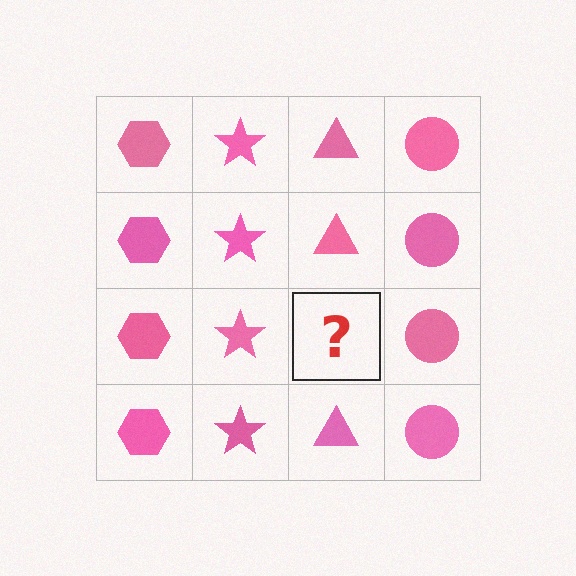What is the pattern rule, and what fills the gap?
The rule is that each column has a consistent shape. The gap should be filled with a pink triangle.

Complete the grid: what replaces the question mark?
The question mark should be replaced with a pink triangle.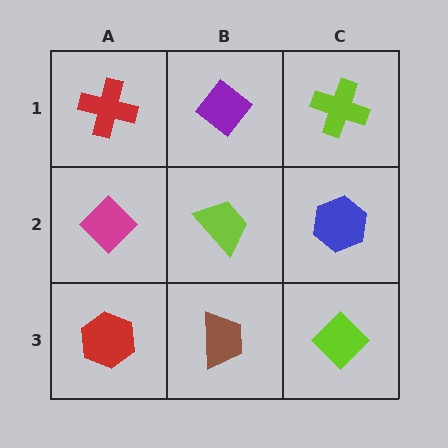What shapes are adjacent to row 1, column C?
A blue hexagon (row 2, column C), a purple diamond (row 1, column B).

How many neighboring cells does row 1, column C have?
2.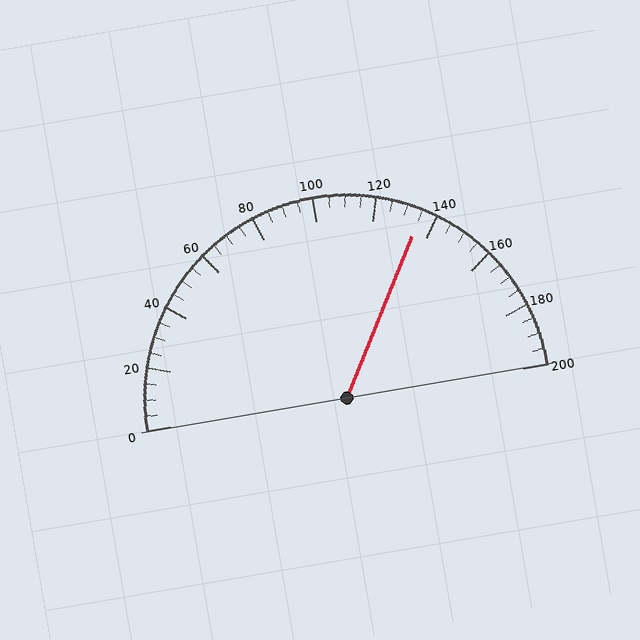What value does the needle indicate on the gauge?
The needle indicates approximately 135.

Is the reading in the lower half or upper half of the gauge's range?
The reading is in the upper half of the range (0 to 200).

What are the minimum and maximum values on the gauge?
The gauge ranges from 0 to 200.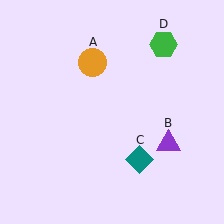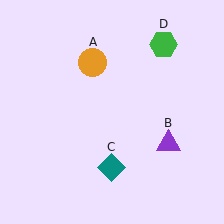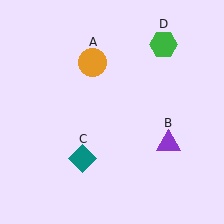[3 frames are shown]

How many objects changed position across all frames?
1 object changed position: teal diamond (object C).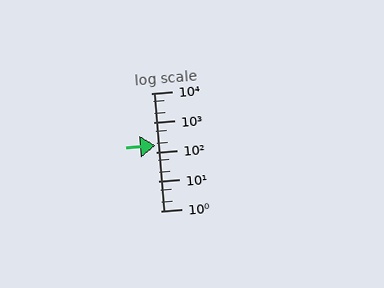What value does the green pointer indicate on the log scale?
The pointer indicates approximately 170.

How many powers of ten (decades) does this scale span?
The scale spans 4 decades, from 1 to 10000.